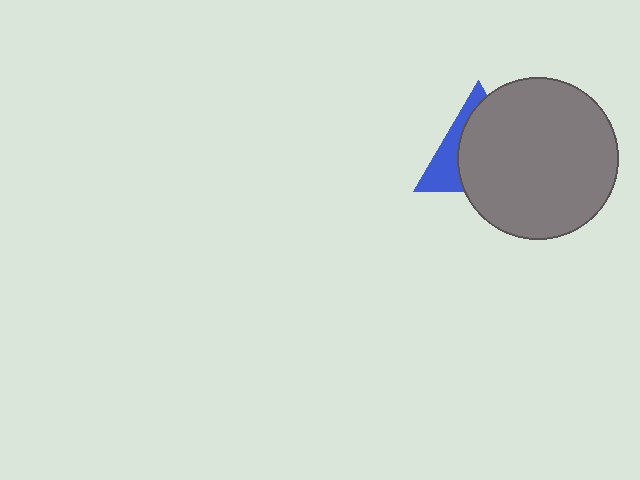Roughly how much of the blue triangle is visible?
A small part of it is visible (roughly 32%).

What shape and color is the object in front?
The object in front is a gray circle.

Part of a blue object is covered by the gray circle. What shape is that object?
It is a triangle.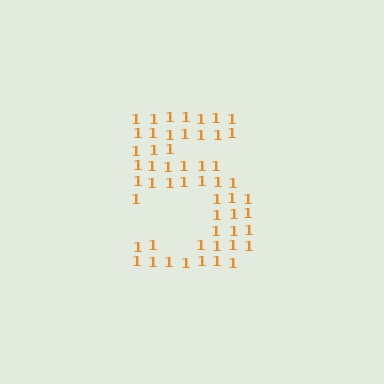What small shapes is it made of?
It is made of small digit 1's.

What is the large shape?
The large shape is the digit 5.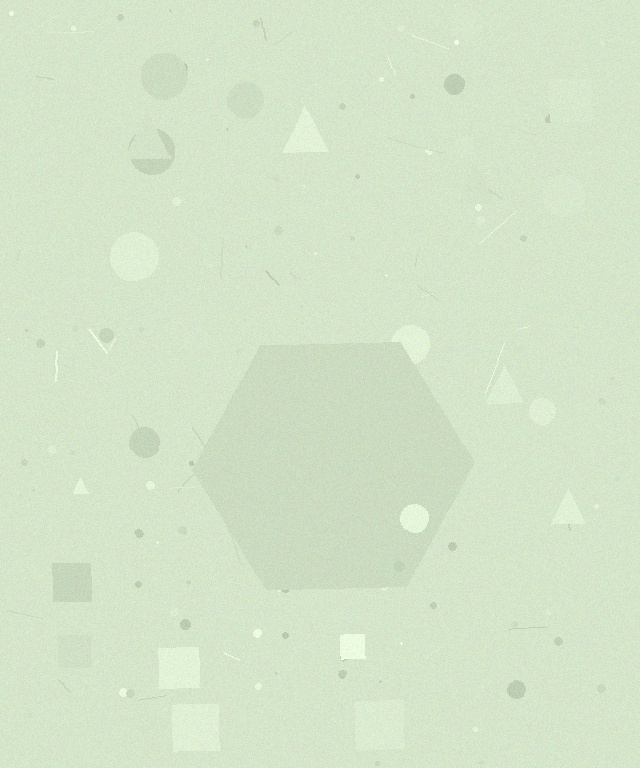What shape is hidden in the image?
A hexagon is hidden in the image.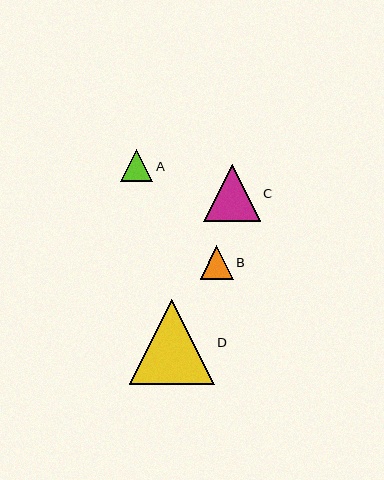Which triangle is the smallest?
Triangle A is the smallest with a size of approximately 32 pixels.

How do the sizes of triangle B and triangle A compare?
Triangle B and triangle A are approximately the same size.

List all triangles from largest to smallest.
From largest to smallest: D, C, B, A.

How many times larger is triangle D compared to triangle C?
Triangle D is approximately 1.5 times the size of triangle C.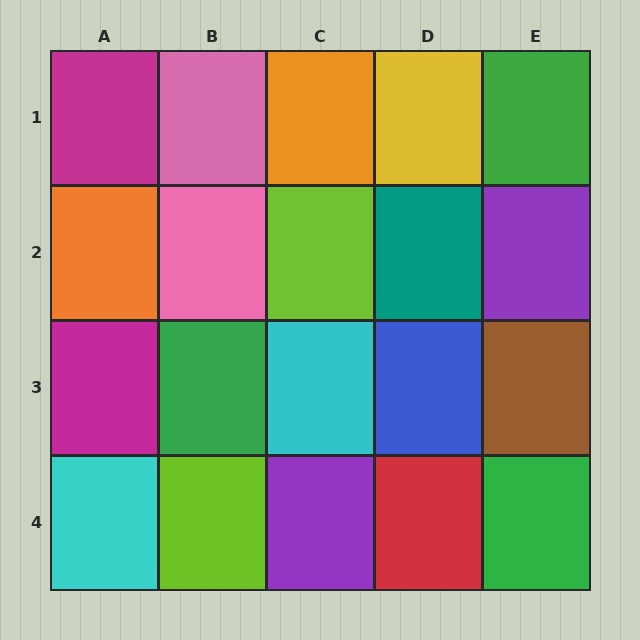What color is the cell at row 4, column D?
Red.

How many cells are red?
1 cell is red.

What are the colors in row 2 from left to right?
Orange, pink, lime, teal, purple.